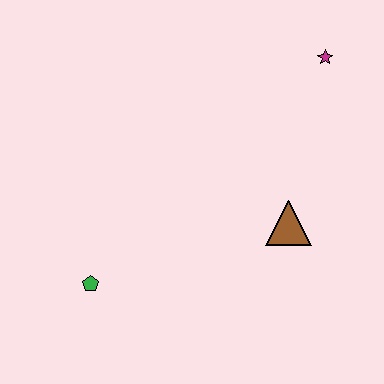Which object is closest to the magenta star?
The brown triangle is closest to the magenta star.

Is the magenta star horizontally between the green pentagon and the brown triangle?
No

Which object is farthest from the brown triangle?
The green pentagon is farthest from the brown triangle.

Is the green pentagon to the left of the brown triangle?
Yes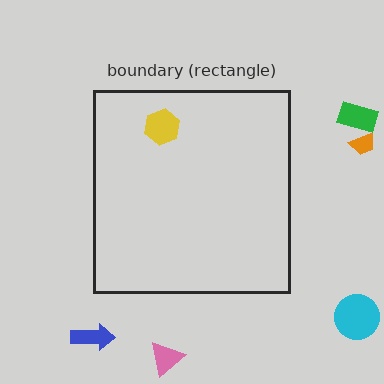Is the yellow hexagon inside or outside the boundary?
Inside.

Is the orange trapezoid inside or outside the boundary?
Outside.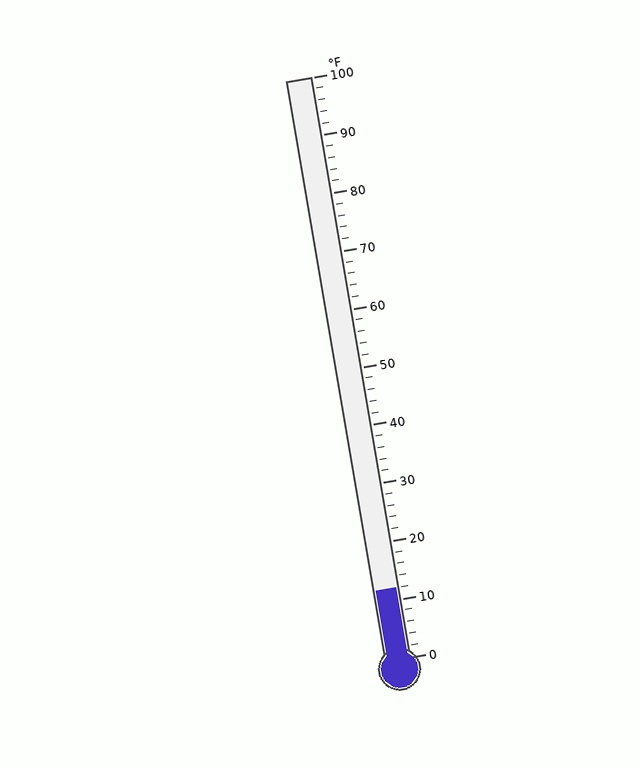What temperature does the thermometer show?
The thermometer shows approximately 12°F.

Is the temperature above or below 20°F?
The temperature is below 20°F.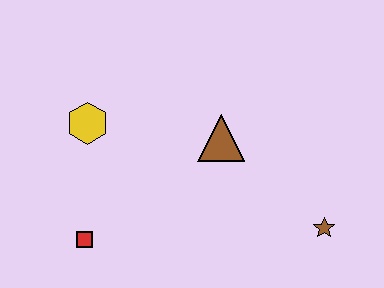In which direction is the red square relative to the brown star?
The red square is to the left of the brown star.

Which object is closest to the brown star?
The brown triangle is closest to the brown star.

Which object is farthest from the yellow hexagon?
The brown star is farthest from the yellow hexagon.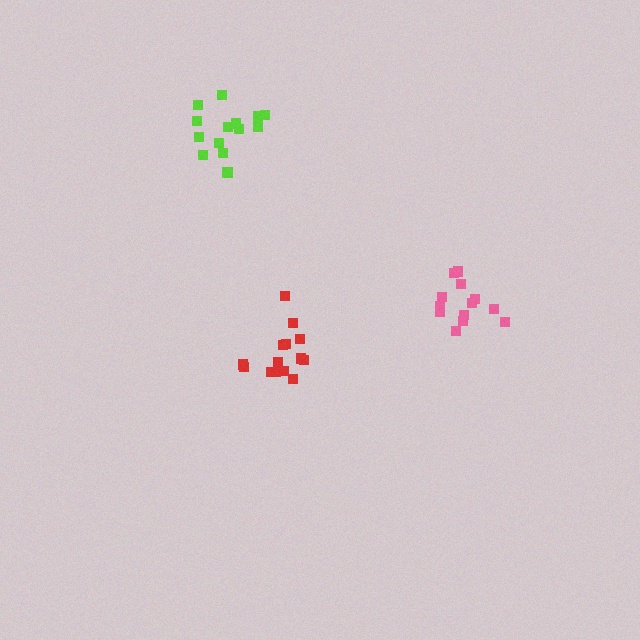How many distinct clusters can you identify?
There are 3 distinct clusters.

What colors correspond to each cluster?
The clusters are colored: red, pink, lime.